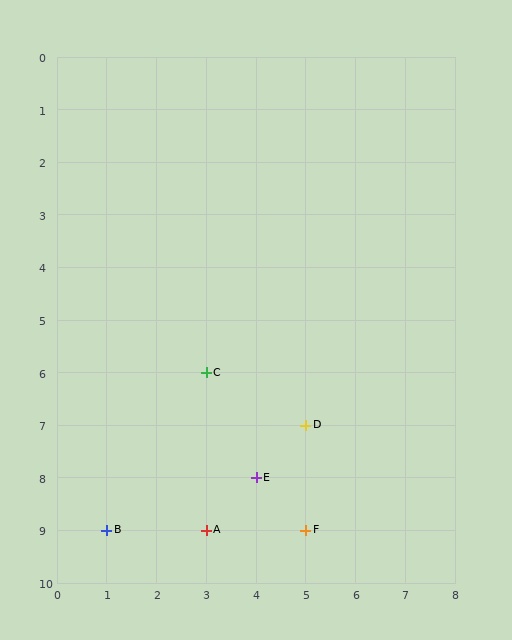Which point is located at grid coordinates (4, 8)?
Point E is at (4, 8).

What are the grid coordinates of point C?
Point C is at grid coordinates (3, 6).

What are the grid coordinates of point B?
Point B is at grid coordinates (1, 9).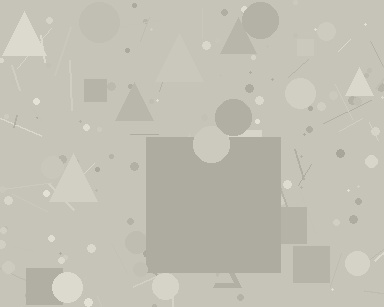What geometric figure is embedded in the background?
A square is embedded in the background.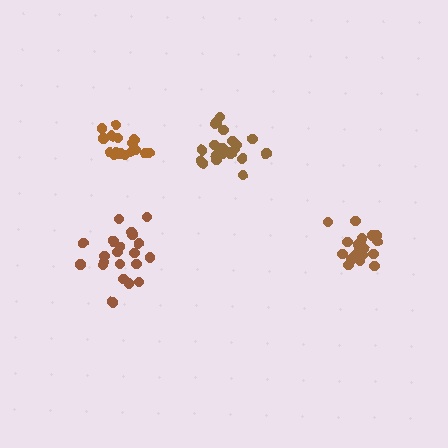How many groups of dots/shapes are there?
There are 4 groups.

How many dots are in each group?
Group 1: 20 dots, Group 2: 21 dots, Group 3: 18 dots, Group 4: 21 dots (80 total).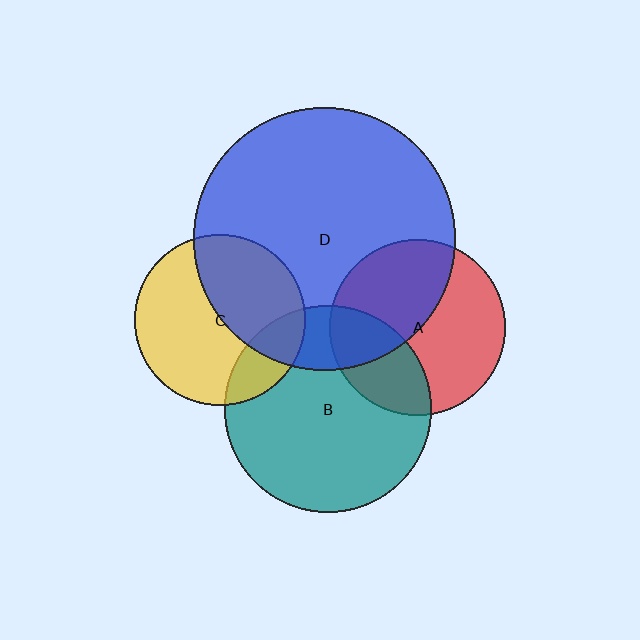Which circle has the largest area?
Circle D (blue).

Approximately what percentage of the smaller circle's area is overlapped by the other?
Approximately 30%.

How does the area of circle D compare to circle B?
Approximately 1.6 times.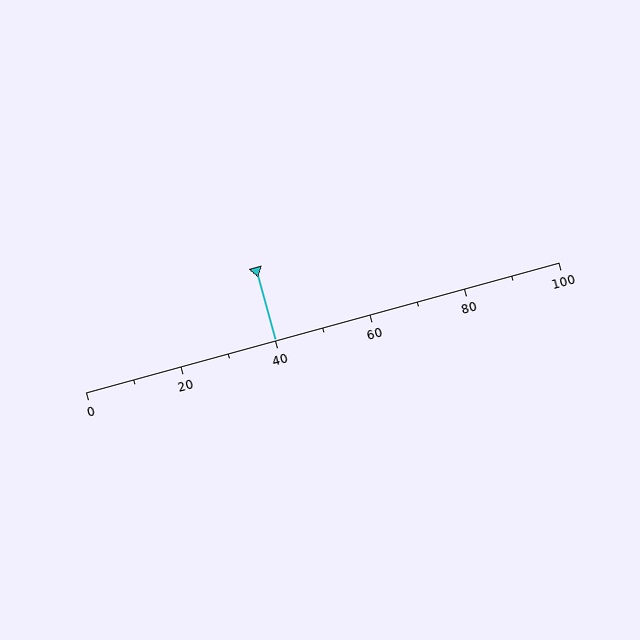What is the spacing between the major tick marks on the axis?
The major ticks are spaced 20 apart.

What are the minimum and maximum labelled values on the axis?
The axis runs from 0 to 100.